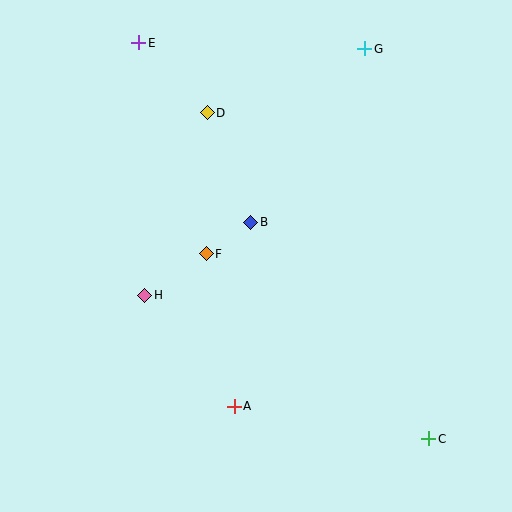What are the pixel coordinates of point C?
Point C is at (429, 439).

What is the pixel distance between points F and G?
The distance between F and G is 259 pixels.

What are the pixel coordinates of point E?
Point E is at (139, 43).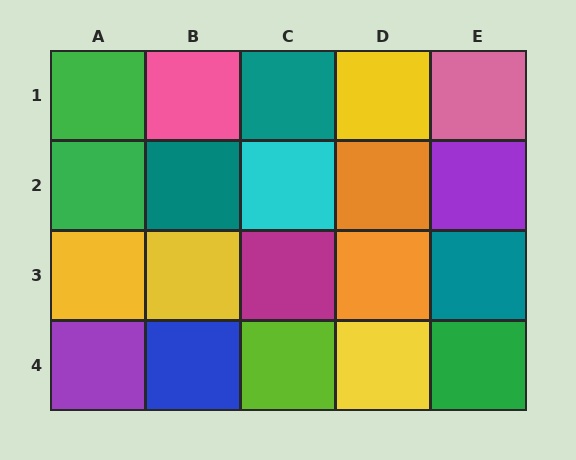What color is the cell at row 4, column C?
Lime.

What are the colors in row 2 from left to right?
Green, teal, cyan, orange, purple.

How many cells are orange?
2 cells are orange.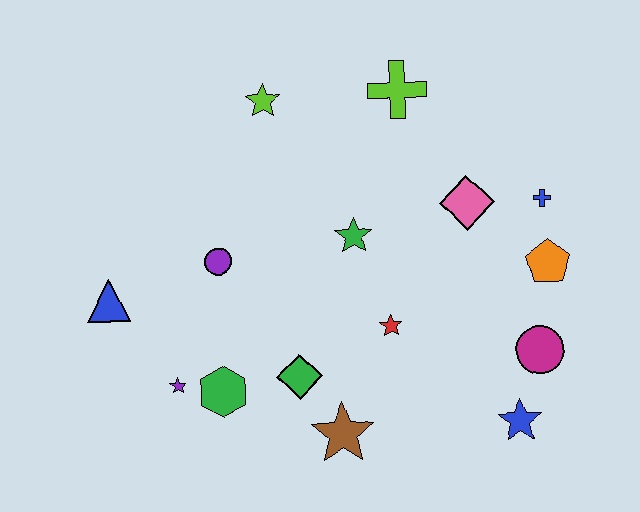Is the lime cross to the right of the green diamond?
Yes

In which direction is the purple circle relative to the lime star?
The purple circle is below the lime star.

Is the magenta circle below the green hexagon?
No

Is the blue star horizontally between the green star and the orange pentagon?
Yes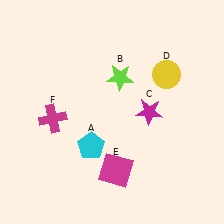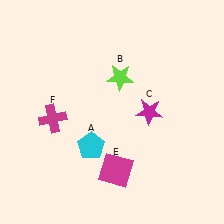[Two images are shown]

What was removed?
The yellow circle (D) was removed in Image 2.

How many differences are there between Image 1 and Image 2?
There is 1 difference between the two images.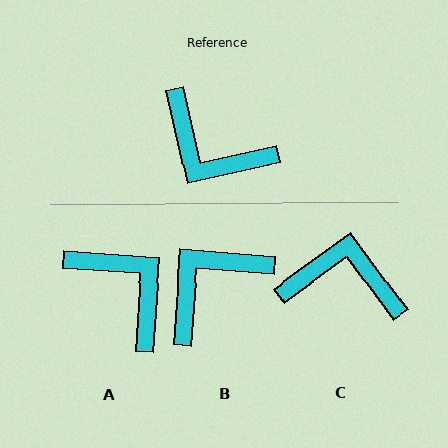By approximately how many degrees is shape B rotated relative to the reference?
Approximately 107 degrees clockwise.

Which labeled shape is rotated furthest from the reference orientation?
A, about 163 degrees away.